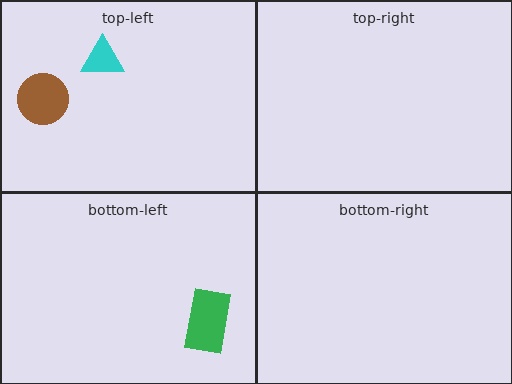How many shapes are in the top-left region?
2.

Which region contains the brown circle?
The top-left region.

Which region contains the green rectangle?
The bottom-left region.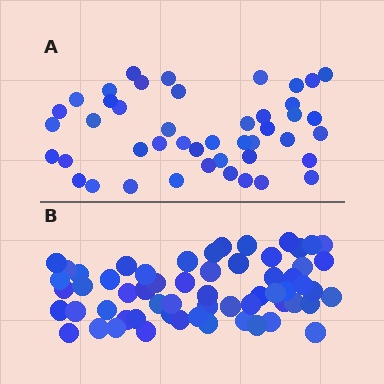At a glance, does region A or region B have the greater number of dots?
Region B (the bottom region) has more dots.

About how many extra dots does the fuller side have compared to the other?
Region B has approximately 15 more dots than region A.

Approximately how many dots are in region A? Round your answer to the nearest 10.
About 40 dots. (The exact count is 45, which rounds to 40.)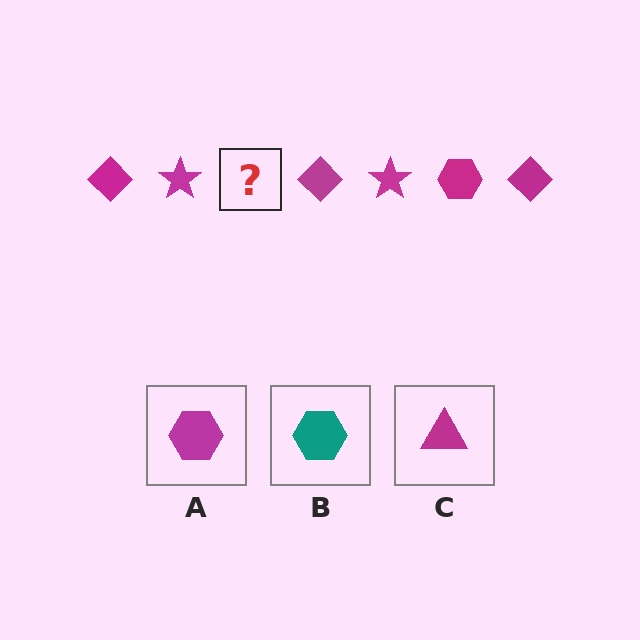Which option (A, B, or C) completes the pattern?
A.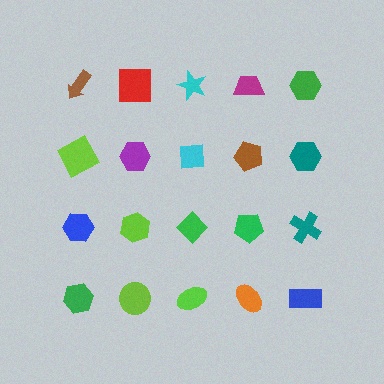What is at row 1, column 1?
A brown arrow.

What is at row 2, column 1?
A lime square.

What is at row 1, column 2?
A red square.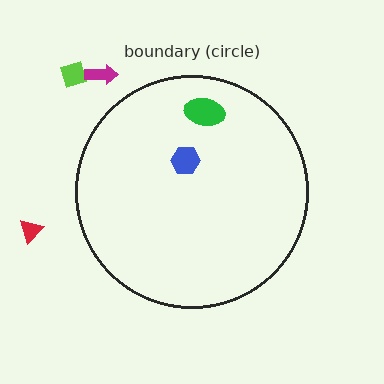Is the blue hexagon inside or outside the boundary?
Inside.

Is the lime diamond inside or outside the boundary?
Outside.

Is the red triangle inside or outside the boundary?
Outside.